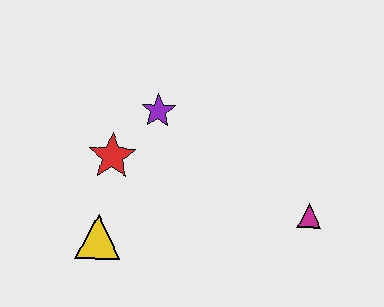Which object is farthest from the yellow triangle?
The magenta triangle is farthest from the yellow triangle.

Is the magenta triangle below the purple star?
Yes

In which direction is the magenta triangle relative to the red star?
The magenta triangle is to the right of the red star.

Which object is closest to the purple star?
The red star is closest to the purple star.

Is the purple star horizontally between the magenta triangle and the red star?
Yes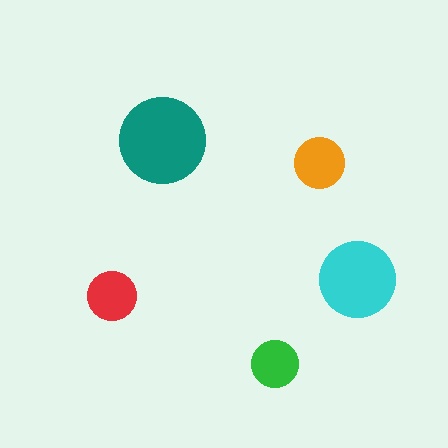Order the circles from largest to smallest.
the teal one, the cyan one, the orange one, the red one, the green one.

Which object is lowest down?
The green circle is bottommost.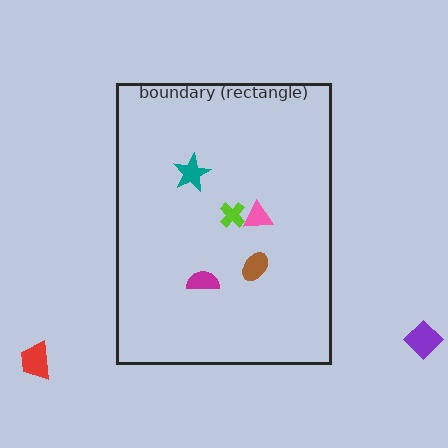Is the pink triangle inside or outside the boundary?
Inside.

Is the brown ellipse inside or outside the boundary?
Inside.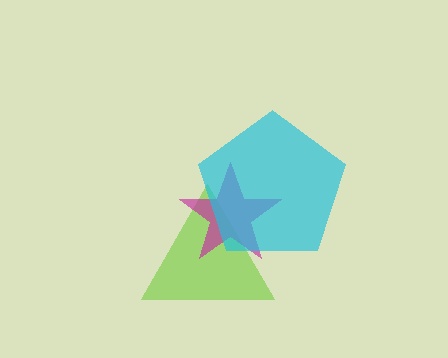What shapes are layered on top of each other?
The layered shapes are: a lime triangle, a magenta star, a cyan pentagon.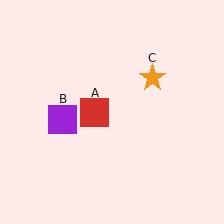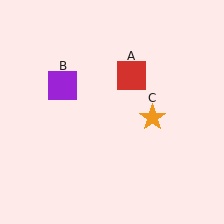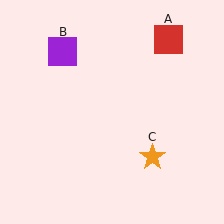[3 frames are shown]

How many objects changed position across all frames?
3 objects changed position: red square (object A), purple square (object B), orange star (object C).